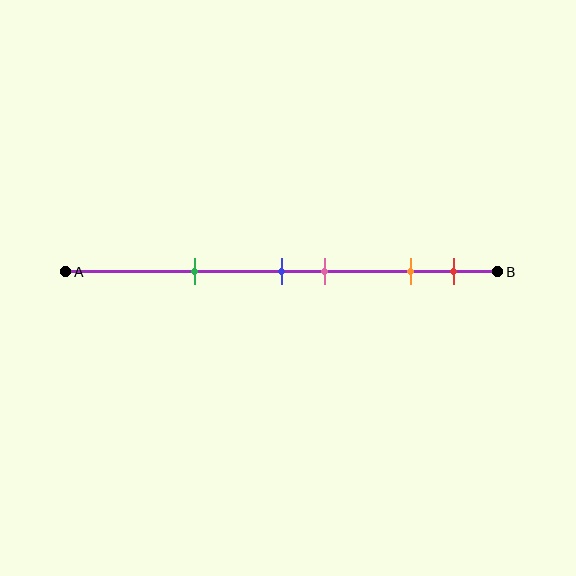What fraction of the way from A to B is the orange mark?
The orange mark is approximately 80% (0.8) of the way from A to B.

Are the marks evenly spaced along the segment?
No, the marks are not evenly spaced.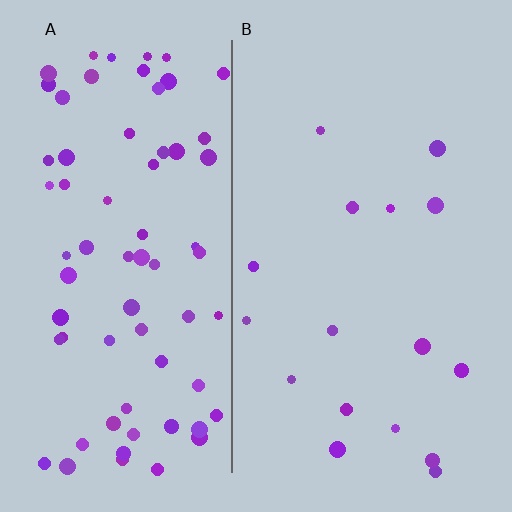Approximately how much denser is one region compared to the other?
Approximately 4.3× — region A over region B.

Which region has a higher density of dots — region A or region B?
A (the left).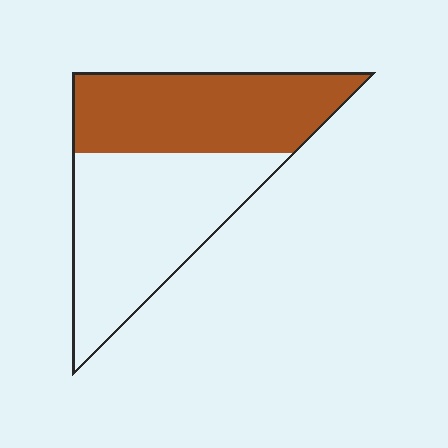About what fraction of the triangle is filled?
About one half (1/2).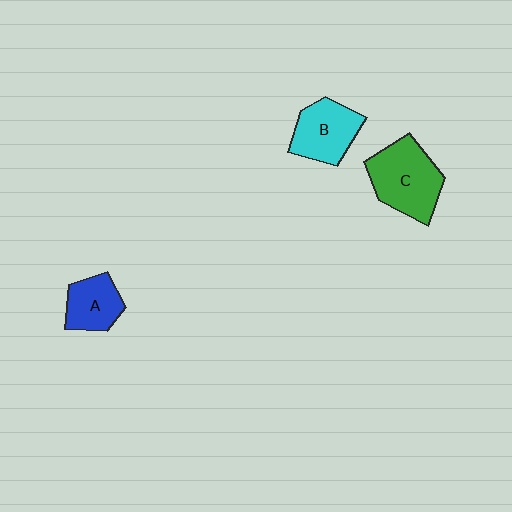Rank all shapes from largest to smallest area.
From largest to smallest: C (green), B (cyan), A (blue).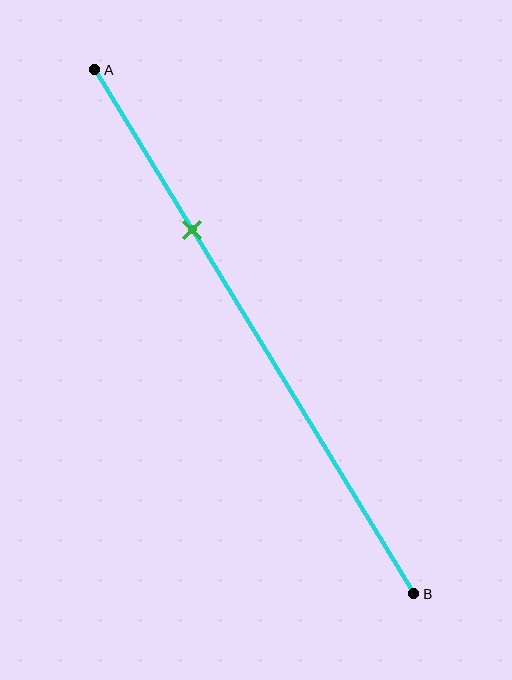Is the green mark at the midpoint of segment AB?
No, the mark is at about 30% from A, not at the 50% midpoint.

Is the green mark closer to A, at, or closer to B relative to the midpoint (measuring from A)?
The green mark is closer to point A than the midpoint of segment AB.